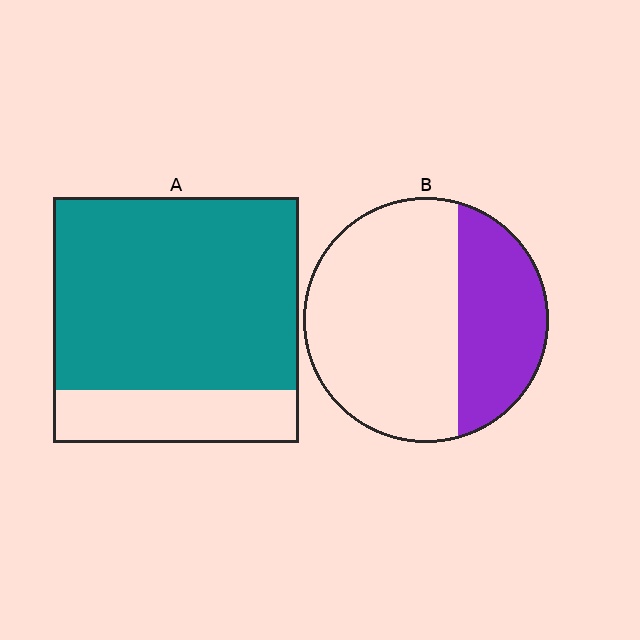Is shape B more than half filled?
No.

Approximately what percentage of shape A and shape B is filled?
A is approximately 80% and B is approximately 35%.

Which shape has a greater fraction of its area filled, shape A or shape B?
Shape A.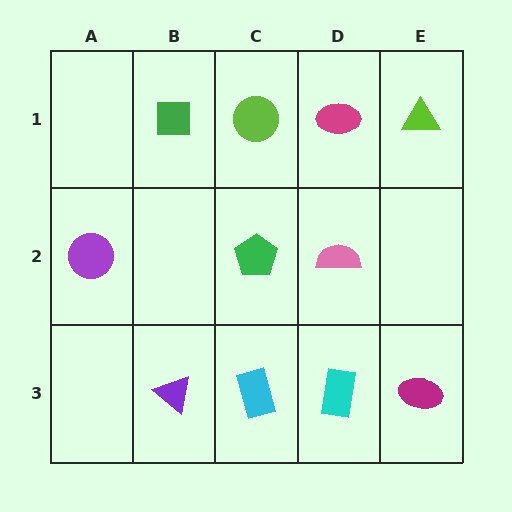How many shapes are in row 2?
3 shapes.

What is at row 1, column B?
A green square.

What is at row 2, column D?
A pink semicircle.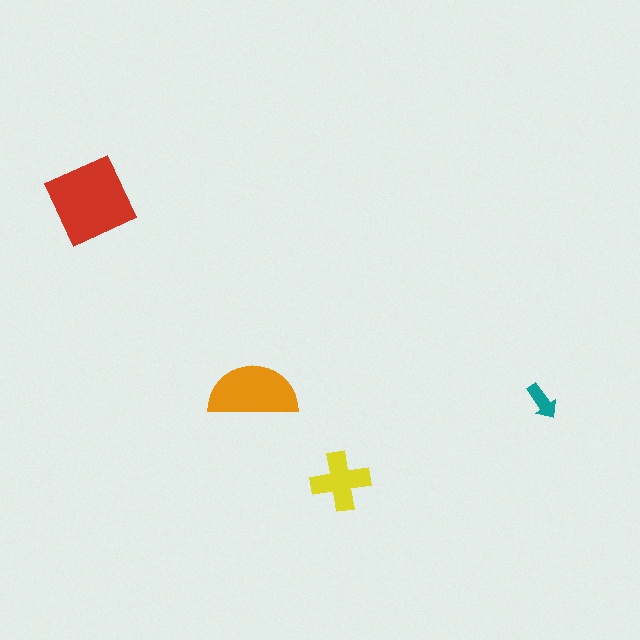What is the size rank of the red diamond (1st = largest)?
1st.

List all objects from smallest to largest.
The teal arrow, the yellow cross, the orange semicircle, the red diamond.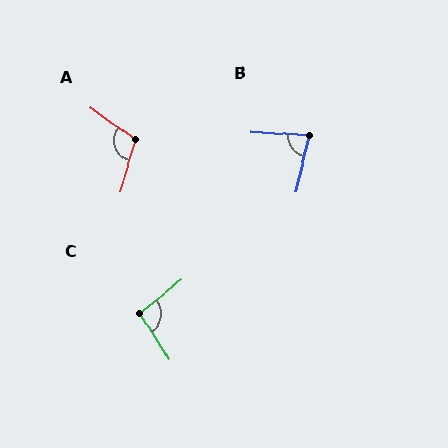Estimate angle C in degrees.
Approximately 96 degrees.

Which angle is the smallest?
B, at approximately 80 degrees.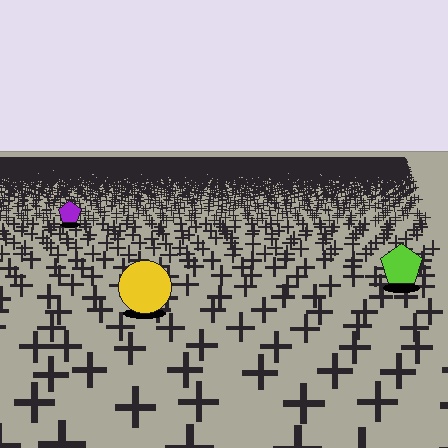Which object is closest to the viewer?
The yellow circle is closest. The texture marks near it are larger and more spread out.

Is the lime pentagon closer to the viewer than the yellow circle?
No. The yellow circle is closer — you can tell from the texture gradient: the ground texture is coarser near it.